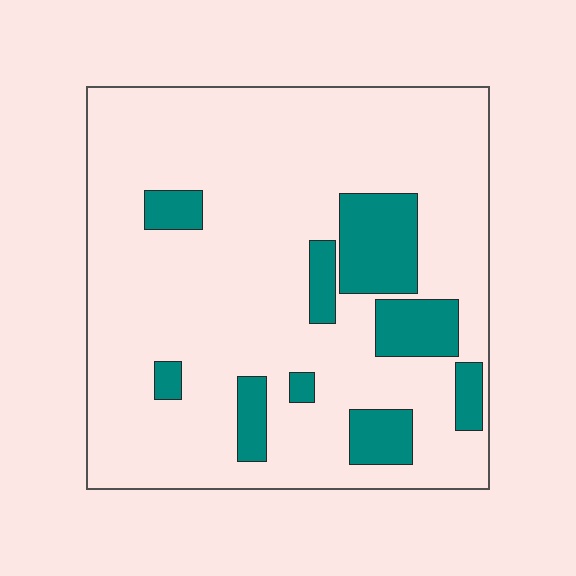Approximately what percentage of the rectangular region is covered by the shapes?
Approximately 15%.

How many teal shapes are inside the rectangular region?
9.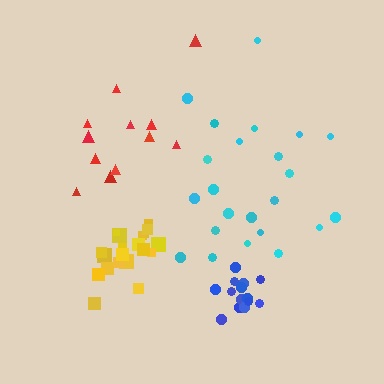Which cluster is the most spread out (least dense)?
Red.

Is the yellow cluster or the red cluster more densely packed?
Yellow.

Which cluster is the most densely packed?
Yellow.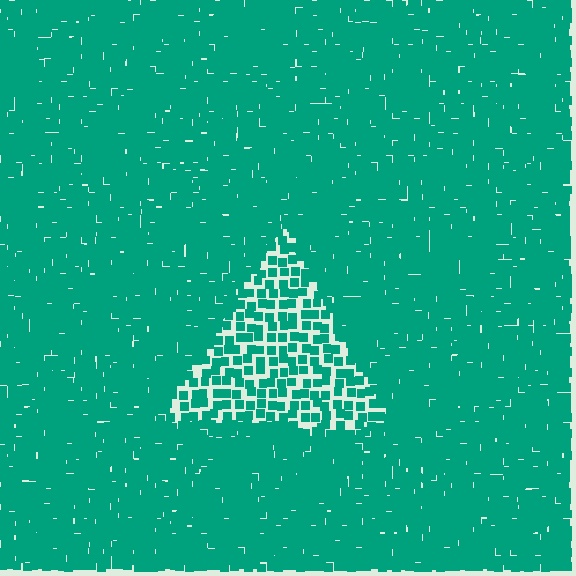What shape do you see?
I see a triangle.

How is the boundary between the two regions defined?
The boundary is defined by a change in element density (approximately 2.2x ratio). All elements are the same color, size, and shape.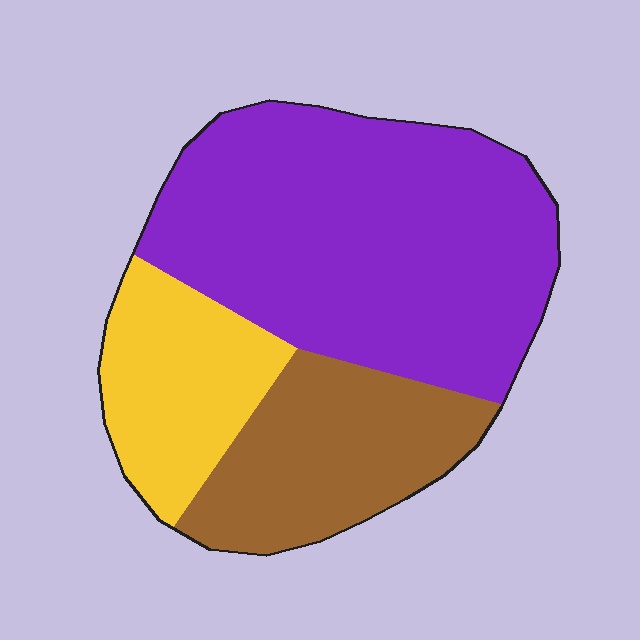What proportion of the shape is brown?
Brown covers around 25% of the shape.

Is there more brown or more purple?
Purple.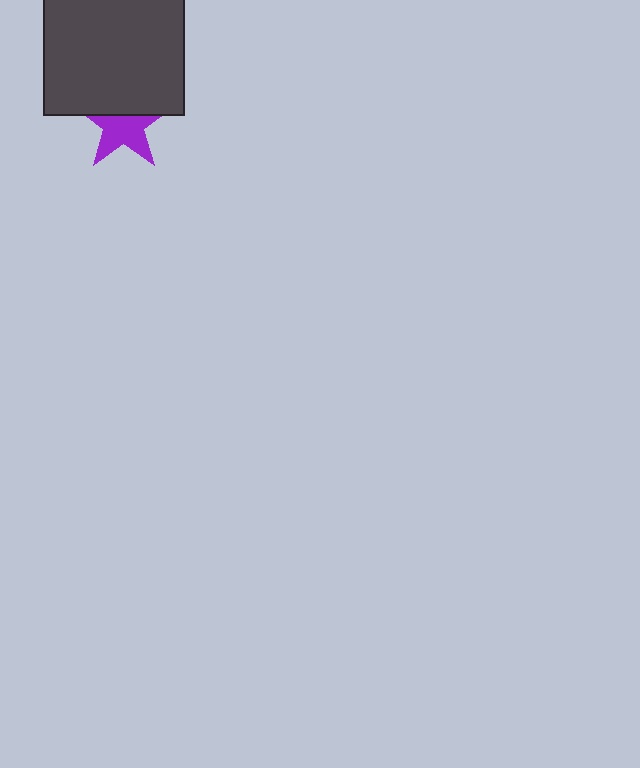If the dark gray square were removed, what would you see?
You would see the complete purple star.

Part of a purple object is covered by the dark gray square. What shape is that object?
It is a star.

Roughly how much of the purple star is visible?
About half of it is visible (roughly 60%).